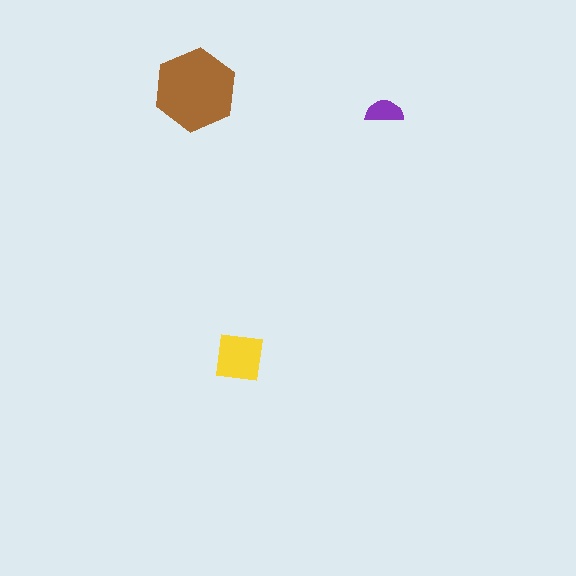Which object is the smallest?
The purple semicircle.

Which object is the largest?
The brown hexagon.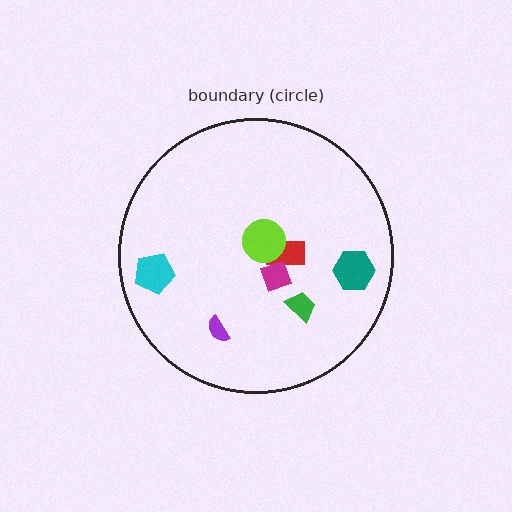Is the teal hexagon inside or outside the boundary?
Inside.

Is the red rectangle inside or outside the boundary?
Inside.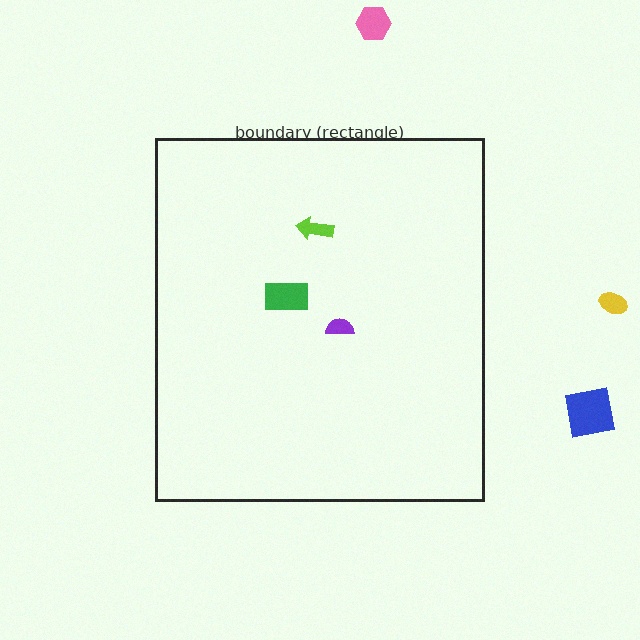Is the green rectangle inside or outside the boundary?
Inside.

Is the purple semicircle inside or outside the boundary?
Inside.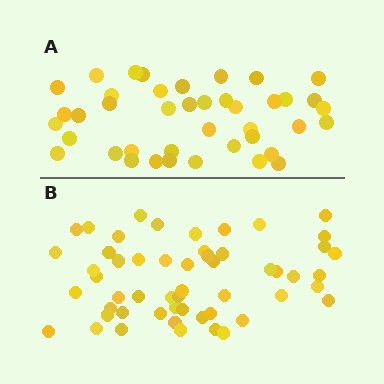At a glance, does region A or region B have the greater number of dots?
Region B (the bottom region) has more dots.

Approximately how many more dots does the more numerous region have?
Region B has approximately 15 more dots than region A.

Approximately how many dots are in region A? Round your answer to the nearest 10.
About 40 dots. (The exact count is 41, which rounds to 40.)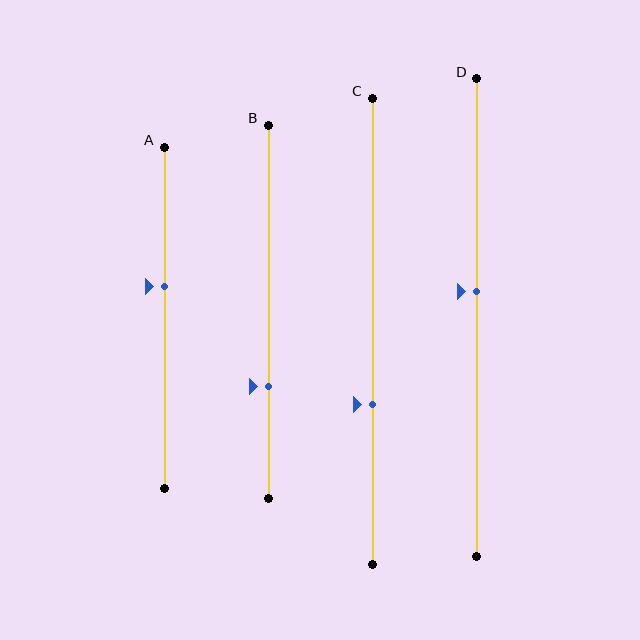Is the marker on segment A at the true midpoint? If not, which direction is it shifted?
No, the marker on segment A is shifted upward by about 9% of the segment length.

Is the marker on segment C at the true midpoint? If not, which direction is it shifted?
No, the marker on segment C is shifted downward by about 16% of the segment length.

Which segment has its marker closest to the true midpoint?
Segment D has its marker closest to the true midpoint.